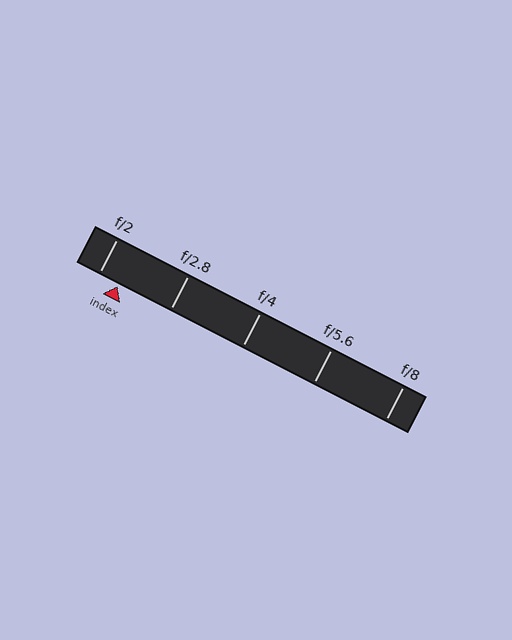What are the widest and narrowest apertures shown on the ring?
The widest aperture shown is f/2 and the narrowest is f/8.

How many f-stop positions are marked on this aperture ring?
There are 5 f-stop positions marked.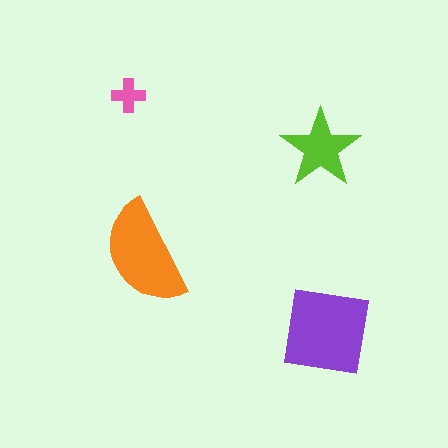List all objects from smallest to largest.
The pink cross, the lime star, the orange semicircle, the purple square.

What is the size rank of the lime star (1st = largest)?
3rd.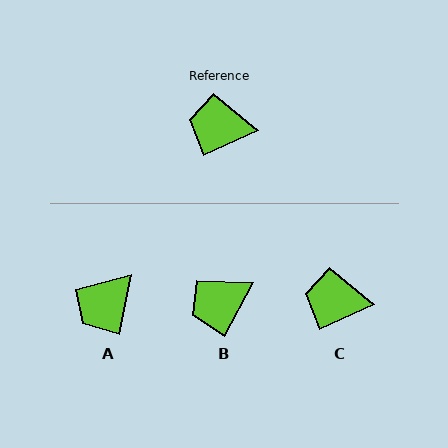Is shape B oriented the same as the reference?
No, it is off by about 37 degrees.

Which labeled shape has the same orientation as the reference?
C.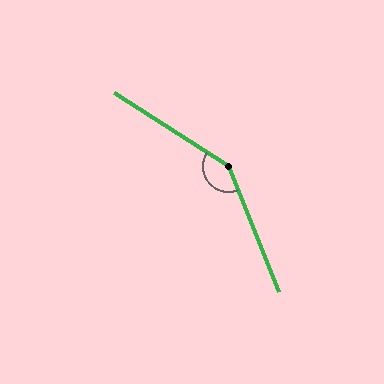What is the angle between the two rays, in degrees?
Approximately 144 degrees.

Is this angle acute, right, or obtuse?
It is obtuse.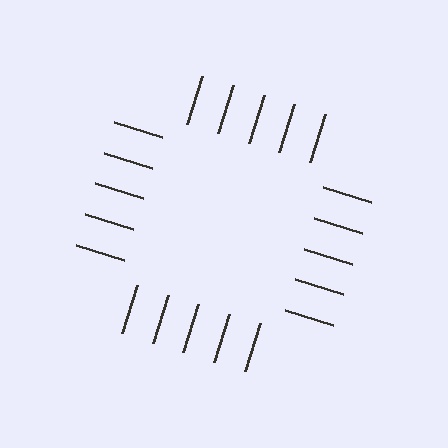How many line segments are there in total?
20 — 5 along each of the 4 edges.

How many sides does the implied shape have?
4 sides — the line-ends trace a square.